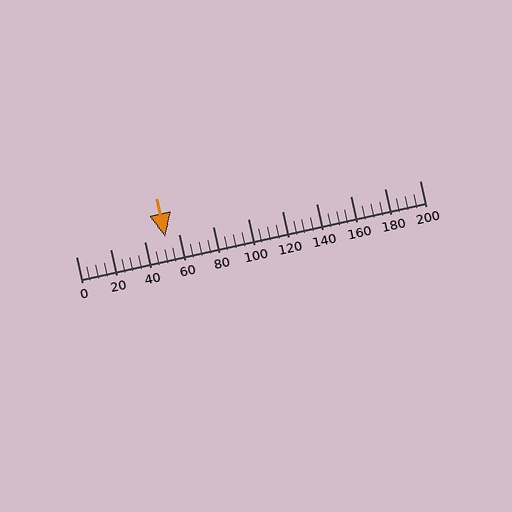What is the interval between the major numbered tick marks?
The major tick marks are spaced 20 units apart.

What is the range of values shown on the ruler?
The ruler shows values from 0 to 200.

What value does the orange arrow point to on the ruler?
The orange arrow points to approximately 52.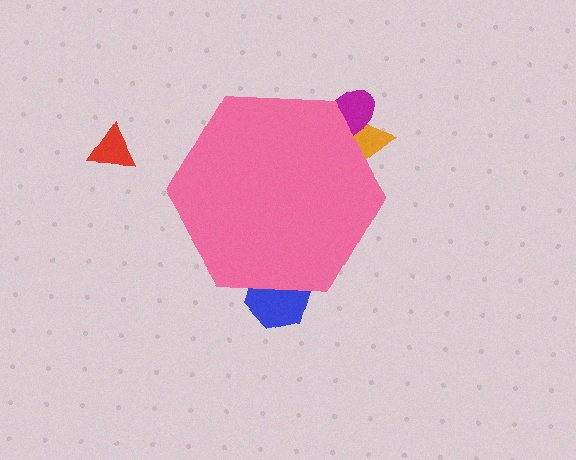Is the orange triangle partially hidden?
Yes, the orange triangle is partially hidden behind the pink hexagon.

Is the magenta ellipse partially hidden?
Yes, the magenta ellipse is partially hidden behind the pink hexagon.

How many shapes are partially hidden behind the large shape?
3 shapes are partially hidden.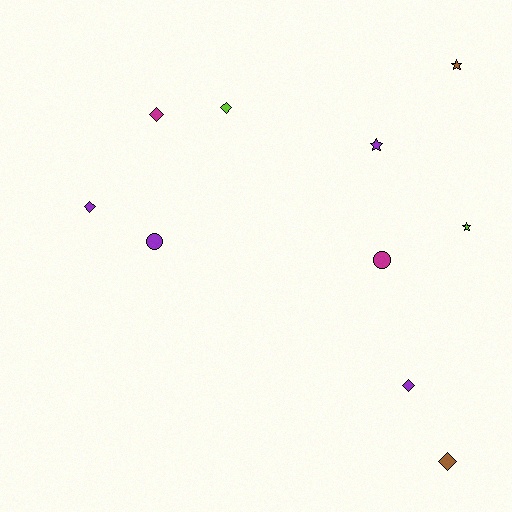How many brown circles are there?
There are no brown circles.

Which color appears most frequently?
Purple, with 4 objects.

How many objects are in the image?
There are 10 objects.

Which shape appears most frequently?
Diamond, with 5 objects.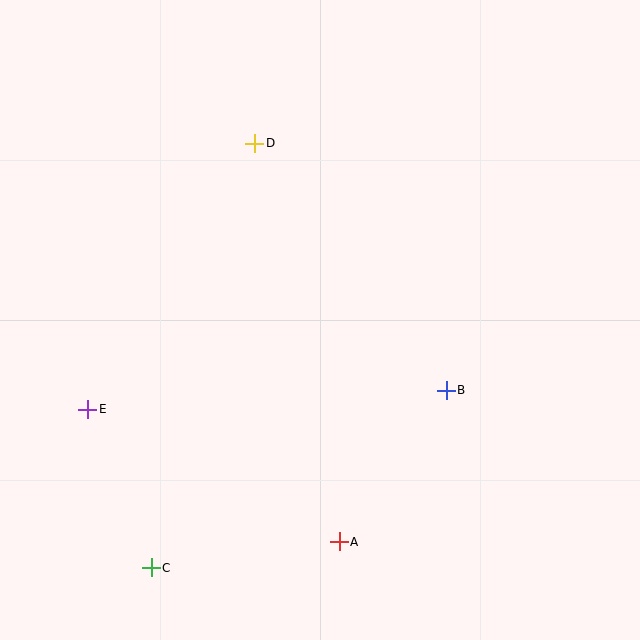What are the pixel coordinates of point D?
Point D is at (255, 143).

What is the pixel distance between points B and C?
The distance between B and C is 345 pixels.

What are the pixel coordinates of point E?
Point E is at (88, 409).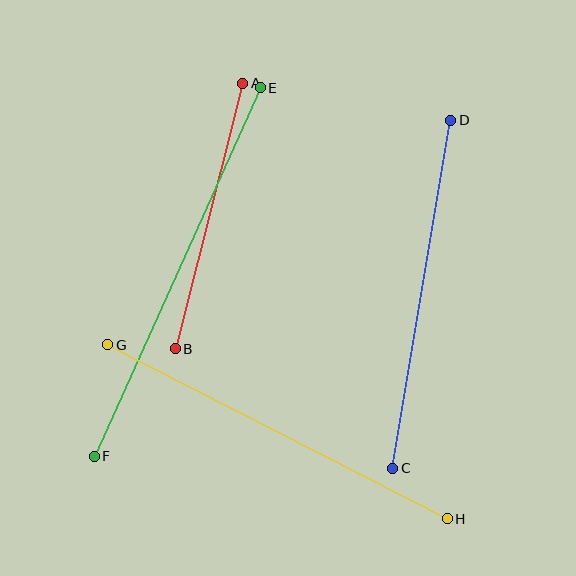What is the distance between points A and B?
The distance is approximately 274 pixels.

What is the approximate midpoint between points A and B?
The midpoint is at approximately (209, 216) pixels.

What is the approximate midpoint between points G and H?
The midpoint is at approximately (278, 432) pixels.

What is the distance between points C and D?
The distance is approximately 353 pixels.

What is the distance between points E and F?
The distance is approximately 404 pixels.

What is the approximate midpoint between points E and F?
The midpoint is at approximately (177, 272) pixels.